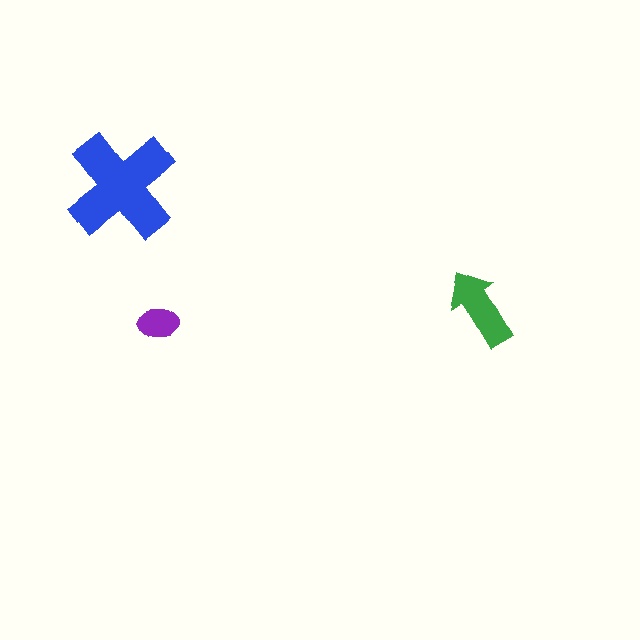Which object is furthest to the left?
The blue cross is leftmost.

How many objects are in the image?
There are 3 objects in the image.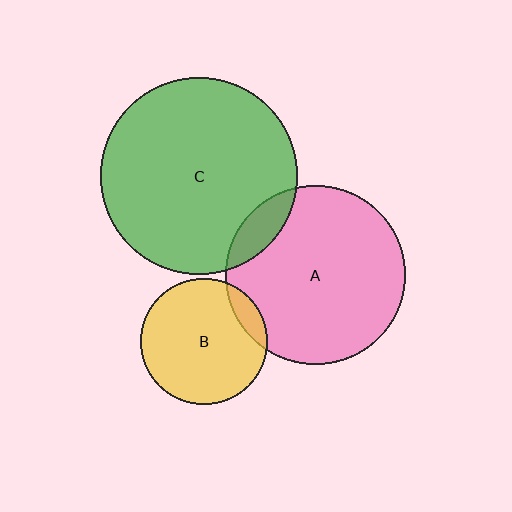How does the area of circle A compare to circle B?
Approximately 2.0 times.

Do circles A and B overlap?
Yes.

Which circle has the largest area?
Circle C (green).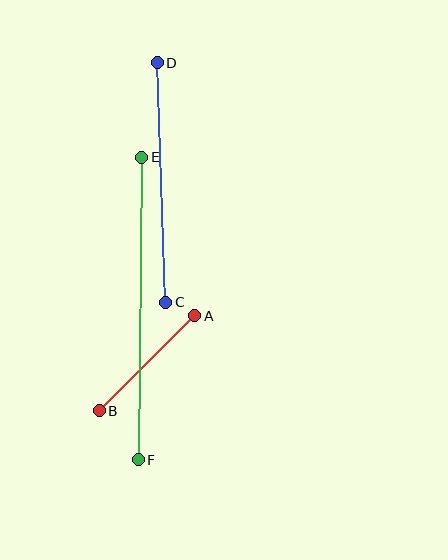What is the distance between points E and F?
The distance is approximately 303 pixels.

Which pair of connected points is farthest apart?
Points E and F are farthest apart.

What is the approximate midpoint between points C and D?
The midpoint is at approximately (161, 183) pixels.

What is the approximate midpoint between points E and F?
The midpoint is at approximately (140, 308) pixels.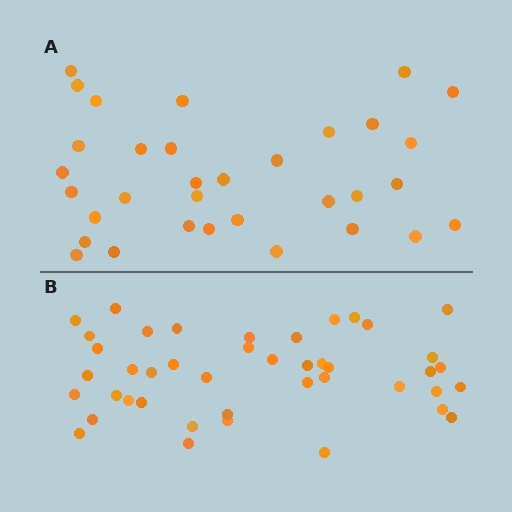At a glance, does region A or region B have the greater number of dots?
Region B (the bottom region) has more dots.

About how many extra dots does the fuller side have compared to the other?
Region B has roughly 10 or so more dots than region A.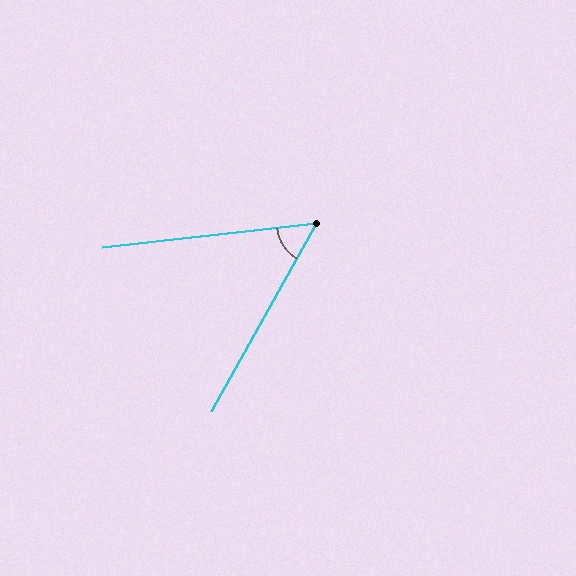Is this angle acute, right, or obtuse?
It is acute.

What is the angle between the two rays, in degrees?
Approximately 54 degrees.